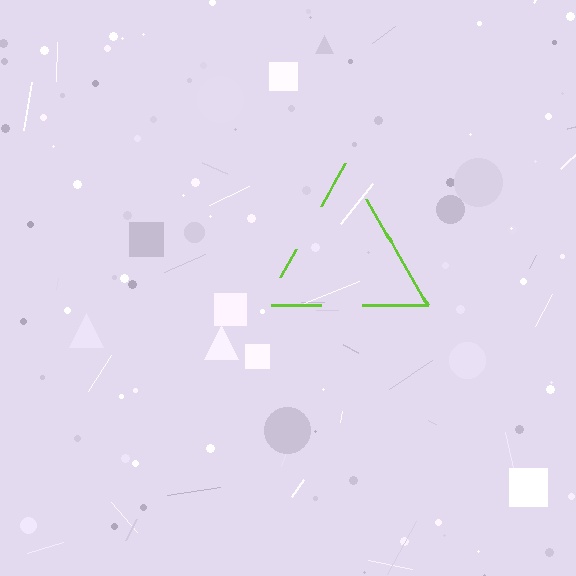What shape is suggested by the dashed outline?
The dashed outline suggests a triangle.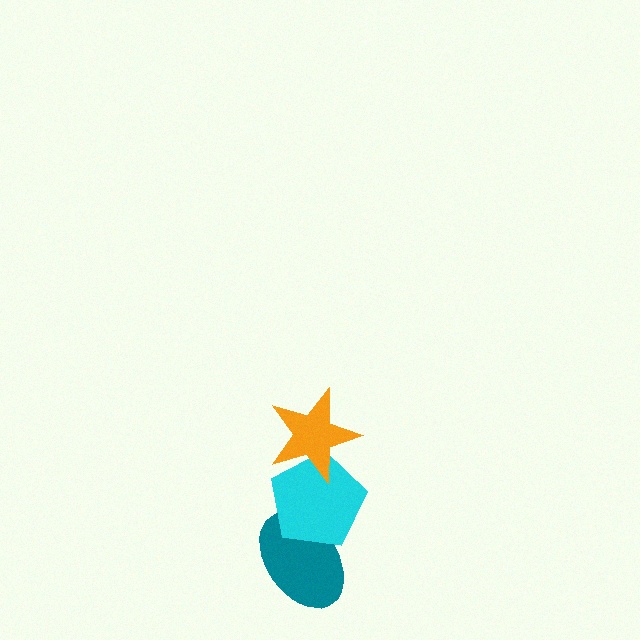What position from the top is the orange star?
The orange star is 1st from the top.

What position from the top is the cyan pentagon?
The cyan pentagon is 2nd from the top.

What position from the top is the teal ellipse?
The teal ellipse is 3rd from the top.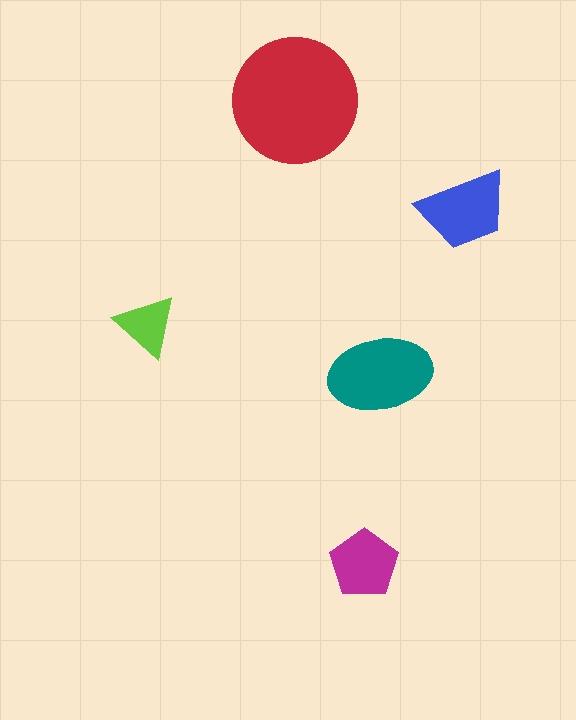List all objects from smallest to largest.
The lime triangle, the magenta pentagon, the blue trapezoid, the teal ellipse, the red circle.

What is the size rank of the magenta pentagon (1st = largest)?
4th.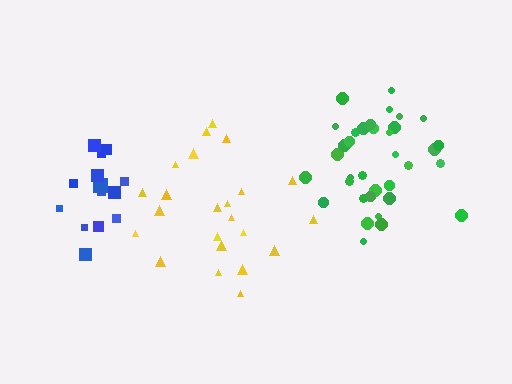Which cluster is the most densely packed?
Green.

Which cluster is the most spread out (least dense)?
Yellow.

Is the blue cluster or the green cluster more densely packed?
Green.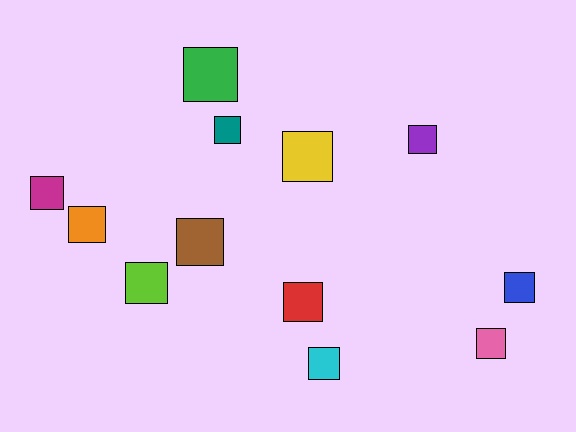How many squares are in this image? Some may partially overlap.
There are 12 squares.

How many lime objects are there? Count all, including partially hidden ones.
There is 1 lime object.